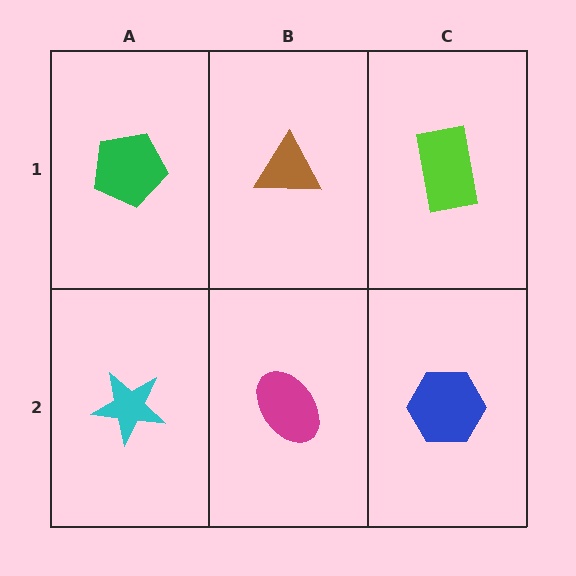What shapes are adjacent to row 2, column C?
A lime rectangle (row 1, column C), a magenta ellipse (row 2, column B).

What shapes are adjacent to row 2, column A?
A green pentagon (row 1, column A), a magenta ellipse (row 2, column B).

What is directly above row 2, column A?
A green pentagon.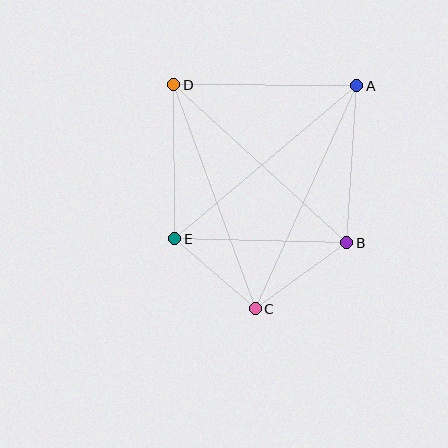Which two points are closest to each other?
Points C and E are closest to each other.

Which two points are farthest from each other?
Points A and C are farthest from each other.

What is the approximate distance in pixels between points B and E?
The distance between B and E is approximately 172 pixels.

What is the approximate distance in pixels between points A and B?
The distance between A and B is approximately 158 pixels.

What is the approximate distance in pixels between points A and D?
The distance between A and D is approximately 183 pixels.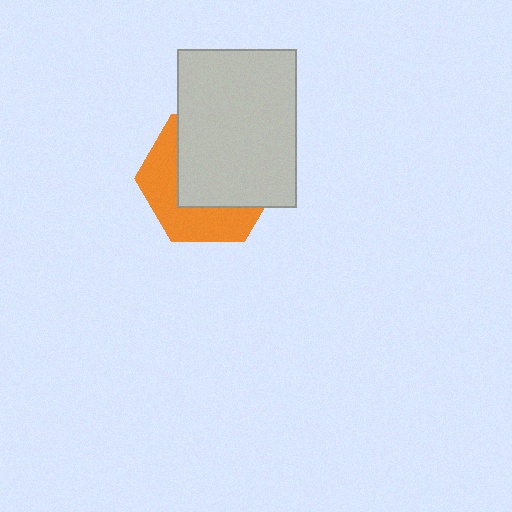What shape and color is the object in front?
The object in front is a light gray rectangle.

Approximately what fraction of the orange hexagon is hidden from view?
Roughly 59% of the orange hexagon is hidden behind the light gray rectangle.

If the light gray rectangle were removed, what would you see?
You would see the complete orange hexagon.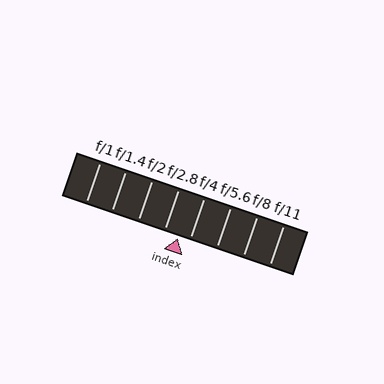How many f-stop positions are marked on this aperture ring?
There are 8 f-stop positions marked.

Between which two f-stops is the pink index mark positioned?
The index mark is between f/2.8 and f/4.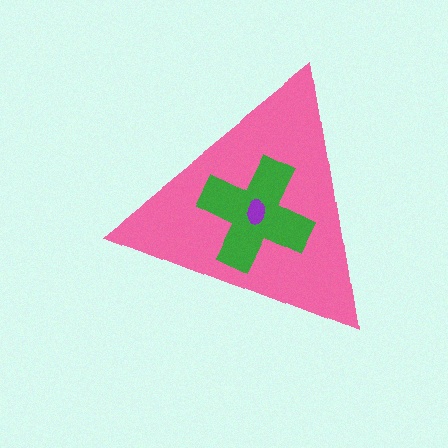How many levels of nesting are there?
3.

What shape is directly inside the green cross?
The purple ellipse.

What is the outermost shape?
The pink triangle.